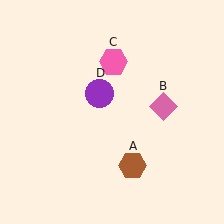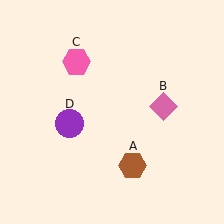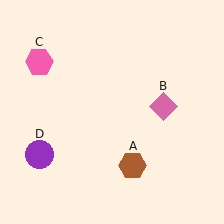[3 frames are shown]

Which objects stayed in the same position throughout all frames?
Brown hexagon (object A) and pink diamond (object B) remained stationary.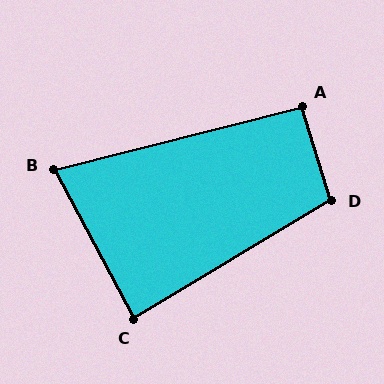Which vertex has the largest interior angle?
D, at approximately 104 degrees.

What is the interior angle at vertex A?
Approximately 93 degrees (approximately right).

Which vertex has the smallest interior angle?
B, at approximately 76 degrees.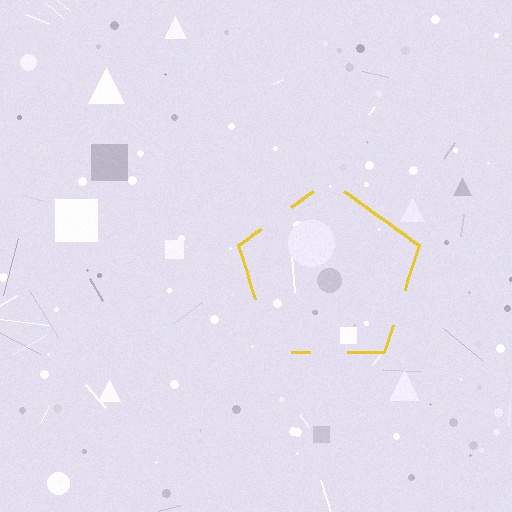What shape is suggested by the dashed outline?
The dashed outline suggests a pentagon.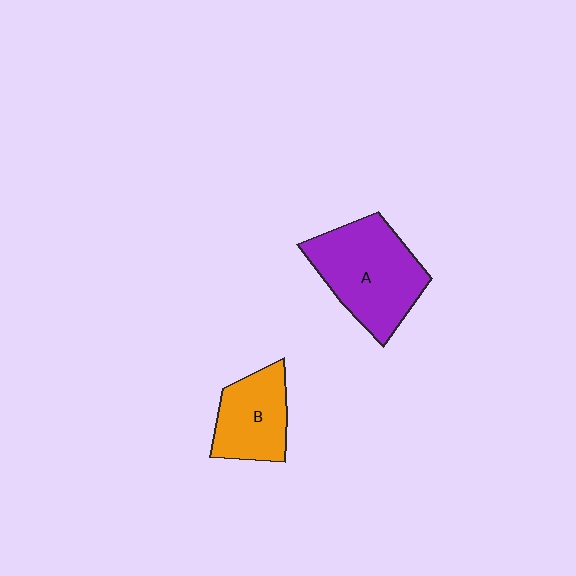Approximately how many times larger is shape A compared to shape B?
Approximately 1.6 times.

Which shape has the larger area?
Shape A (purple).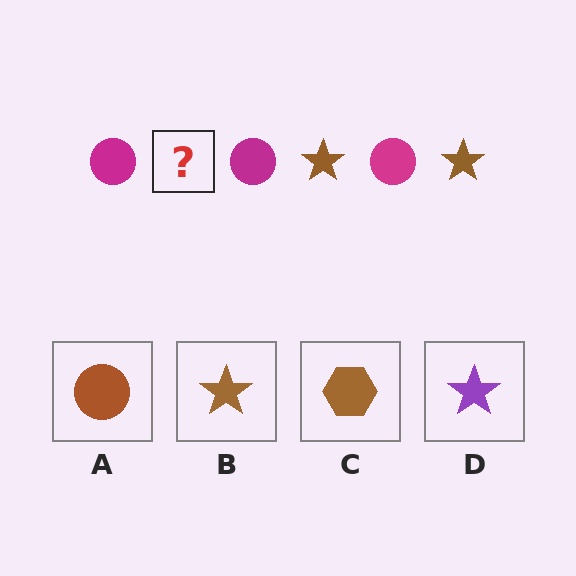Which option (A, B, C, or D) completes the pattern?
B.